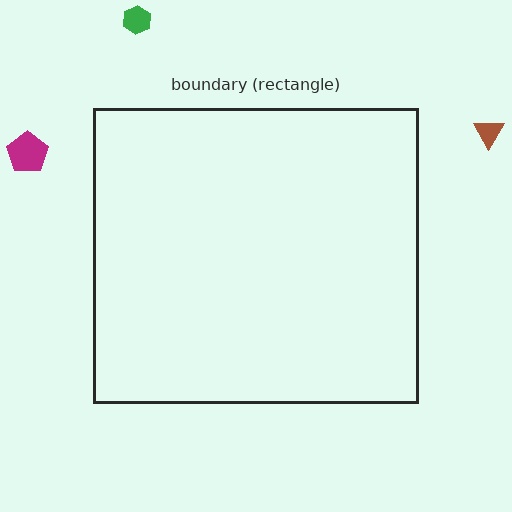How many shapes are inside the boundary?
0 inside, 3 outside.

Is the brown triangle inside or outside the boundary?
Outside.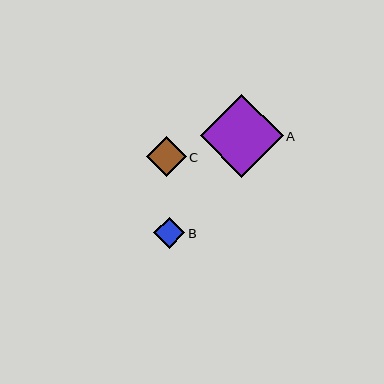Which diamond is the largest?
Diamond A is the largest with a size of approximately 83 pixels.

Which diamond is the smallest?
Diamond B is the smallest with a size of approximately 31 pixels.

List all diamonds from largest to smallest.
From largest to smallest: A, C, B.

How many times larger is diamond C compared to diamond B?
Diamond C is approximately 1.3 times the size of diamond B.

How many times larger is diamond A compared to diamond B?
Diamond A is approximately 2.6 times the size of diamond B.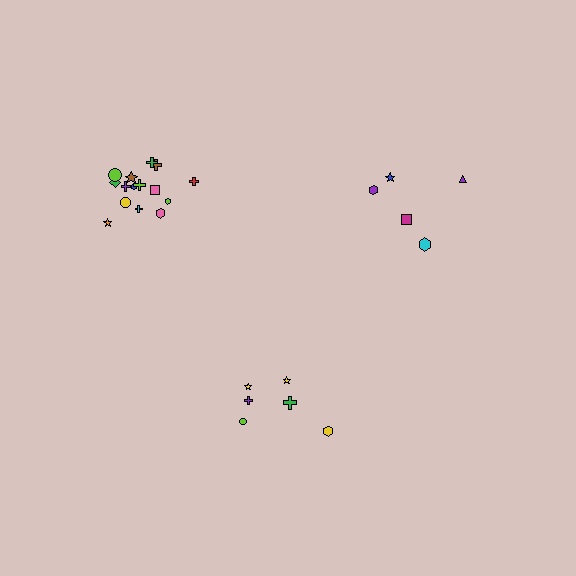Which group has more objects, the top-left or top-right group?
The top-left group.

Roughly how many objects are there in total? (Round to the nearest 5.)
Roughly 25 objects in total.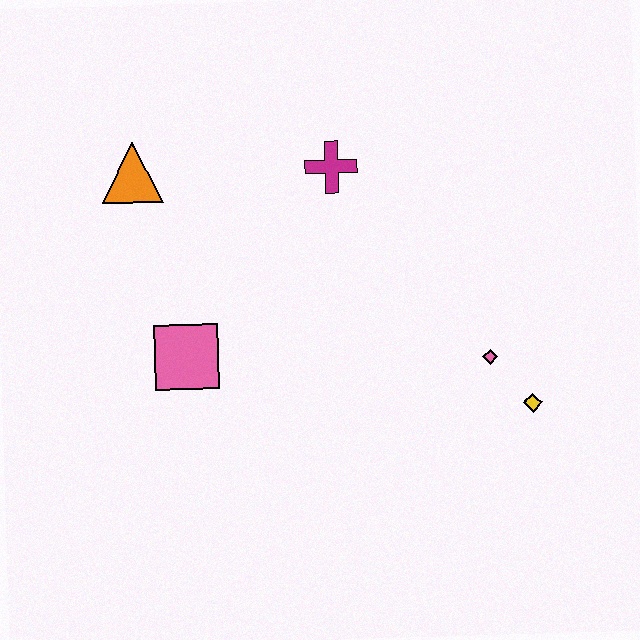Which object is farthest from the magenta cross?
The yellow diamond is farthest from the magenta cross.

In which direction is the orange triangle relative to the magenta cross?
The orange triangle is to the left of the magenta cross.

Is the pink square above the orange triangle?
No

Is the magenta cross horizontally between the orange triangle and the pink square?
No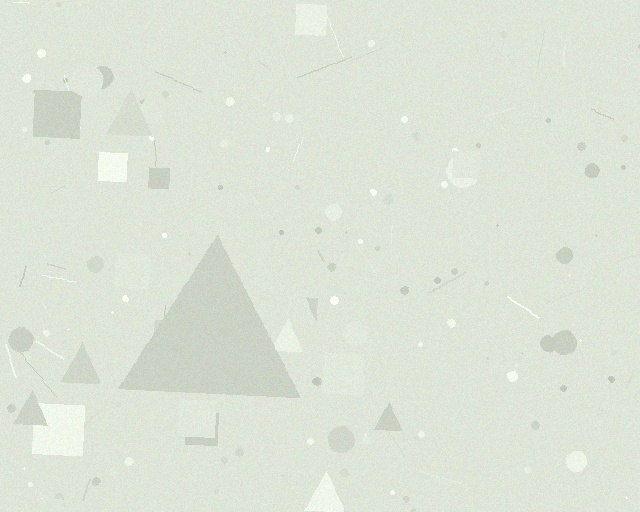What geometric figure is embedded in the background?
A triangle is embedded in the background.